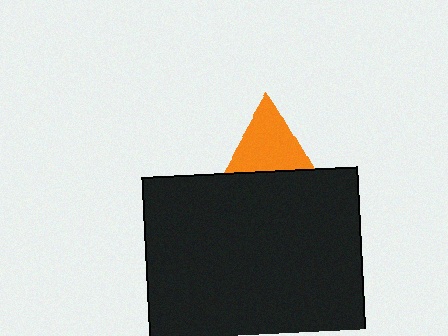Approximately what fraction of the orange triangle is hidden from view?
Roughly 45% of the orange triangle is hidden behind the black square.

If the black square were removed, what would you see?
You would see the complete orange triangle.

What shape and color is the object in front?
The object in front is a black square.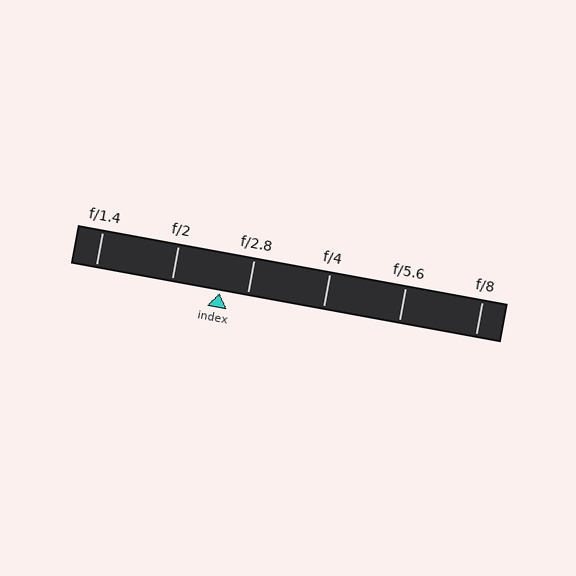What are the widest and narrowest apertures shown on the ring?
The widest aperture shown is f/1.4 and the narrowest is f/8.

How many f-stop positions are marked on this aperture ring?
There are 6 f-stop positions marked.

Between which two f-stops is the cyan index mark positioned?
The index mark is between f/2 and f/2.8.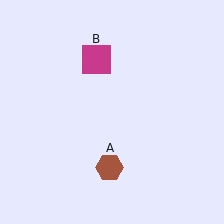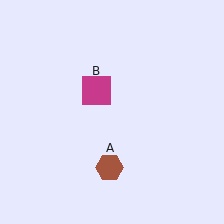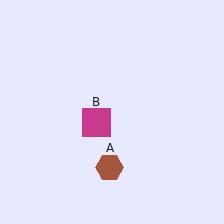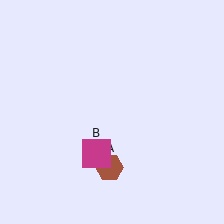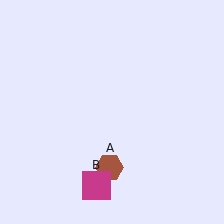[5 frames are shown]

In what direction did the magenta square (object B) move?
The magenta square (object B) moved down.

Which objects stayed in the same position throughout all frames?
Brown hexagon (object A) remained stationary.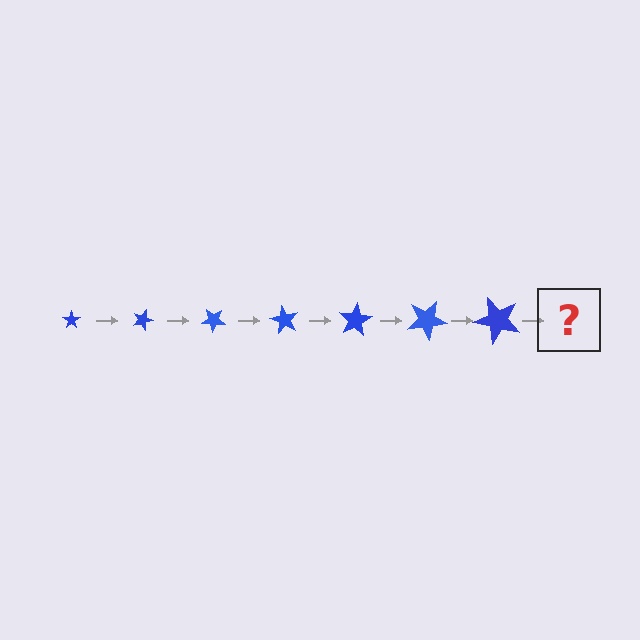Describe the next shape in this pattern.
It should be a star, larger than the previous one and rotated 140 degrees from the start.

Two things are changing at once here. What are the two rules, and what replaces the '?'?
The two rules are that the star grows larger each step and it rotates 20 degrees each step. The '?' should be a star, larger than the previous one and rotated 140 degrees from the start.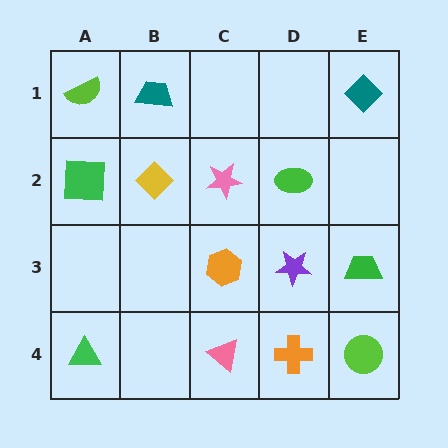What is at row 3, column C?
An orange hexagon.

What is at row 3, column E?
A green trapezoid.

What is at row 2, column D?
A green ellipse.